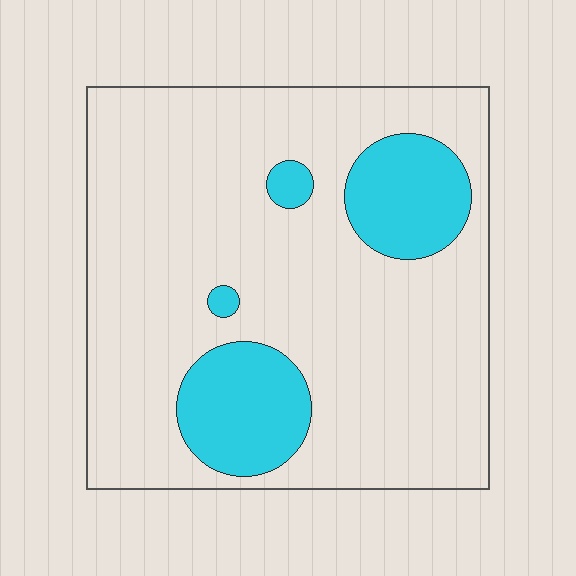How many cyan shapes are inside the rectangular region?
4.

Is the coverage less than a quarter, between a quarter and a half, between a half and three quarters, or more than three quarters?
Less than a quarter.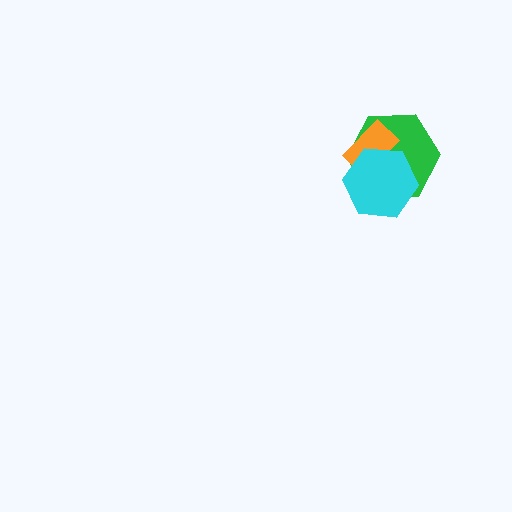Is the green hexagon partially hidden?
Yes, it is partially covered by another shape.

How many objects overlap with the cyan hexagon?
2 objects overlap with the cyan hexagon.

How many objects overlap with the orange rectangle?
2 objects overlap with the orange rectangle.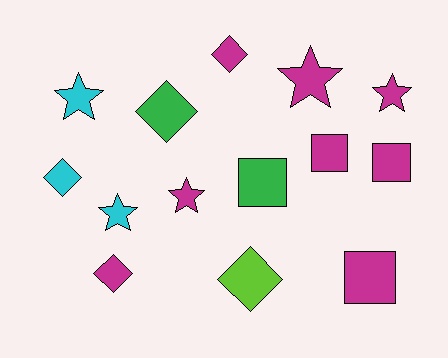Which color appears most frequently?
Magenta, with 8 objects.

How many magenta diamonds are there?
There are 2 magenta diamonds.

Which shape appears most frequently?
Star, with 5 objects.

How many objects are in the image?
There are 14 objects.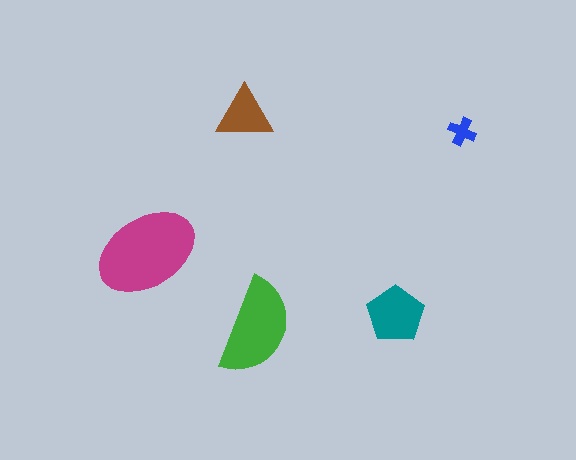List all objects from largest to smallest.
The magenta ellipse, the green semicircle, the teal pentagon, the brown triangle, the blue cross.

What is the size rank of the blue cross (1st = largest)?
5th.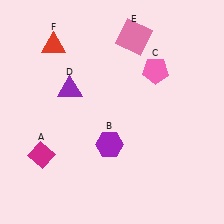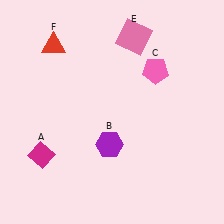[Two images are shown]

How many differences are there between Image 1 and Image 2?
There is 1 difference between the two images.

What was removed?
The purple triangle (D) was removed in Image 2.